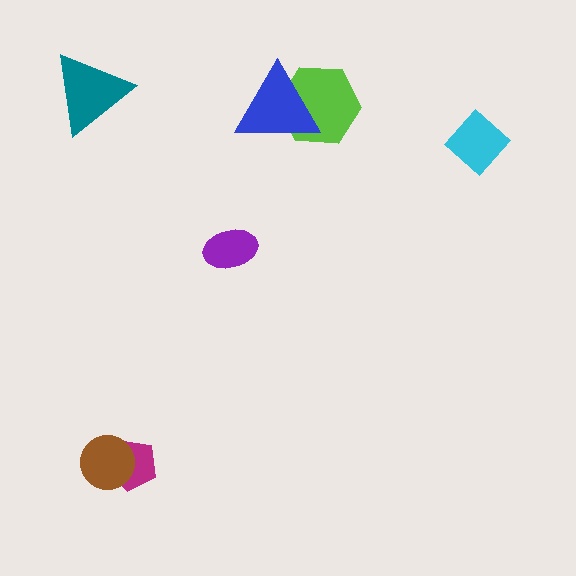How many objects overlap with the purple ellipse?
0 objects overlap with the purple ellipse.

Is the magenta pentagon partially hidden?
Yes, it is partially covered by another shape.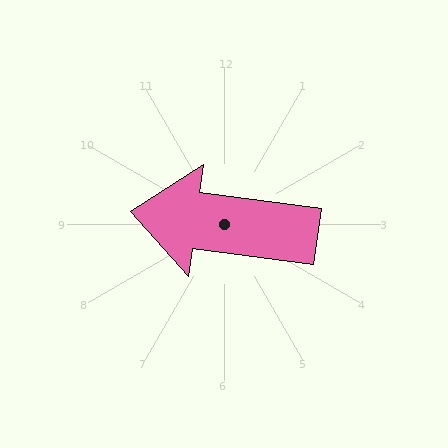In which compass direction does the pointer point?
West.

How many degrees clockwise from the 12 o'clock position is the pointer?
Approximately 278 degrees.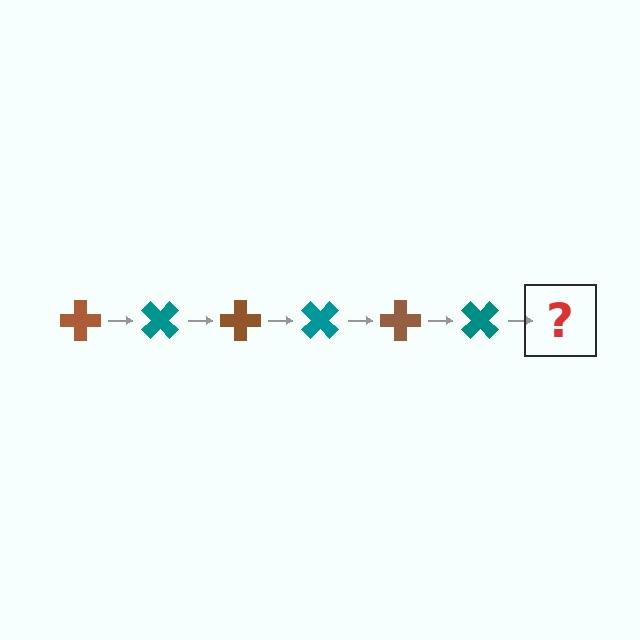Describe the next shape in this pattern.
It should be a brown cross, rotated 270 degrees from the start.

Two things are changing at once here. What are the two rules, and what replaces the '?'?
The two rules are that it rotates 45 degrees each step and the color cycles through brown and teal. The '?' should be a brown cross, rotated 270 degrees from the start.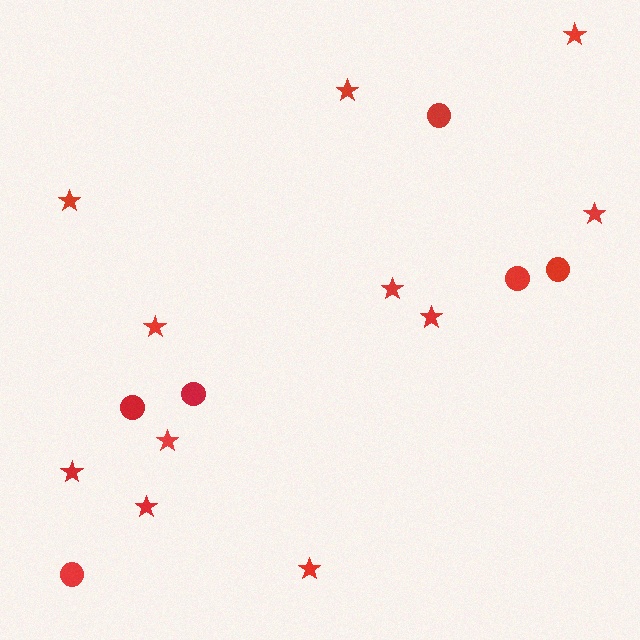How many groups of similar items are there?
There are 2 groups: one group of circles (6) and one group of stars (11).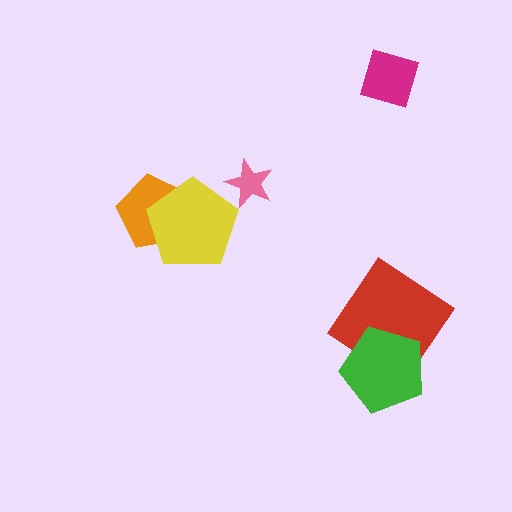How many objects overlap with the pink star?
0 objects overlap with the pink star.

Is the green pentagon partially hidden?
No, no other shape covers it.